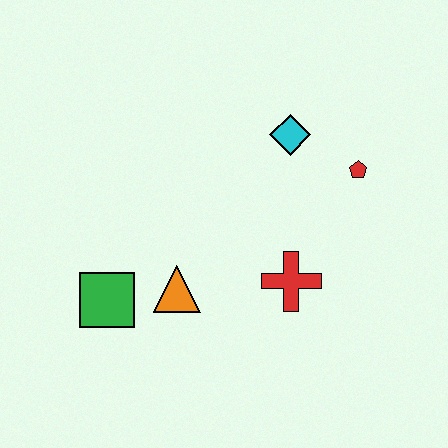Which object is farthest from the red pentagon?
The green square is farthest from the red pentagon.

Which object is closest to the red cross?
The orange triangle is closest to the red cross.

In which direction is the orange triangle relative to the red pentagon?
The orange triangle is to the left of the red pentagon.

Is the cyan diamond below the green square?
No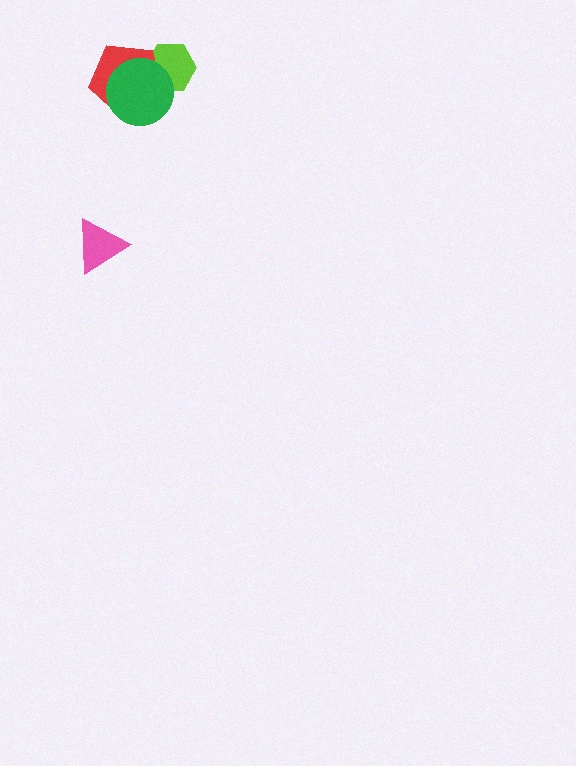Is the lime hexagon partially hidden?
Yes, it is partially covered by another shape.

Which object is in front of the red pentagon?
The green circle is in front of the red pentagon.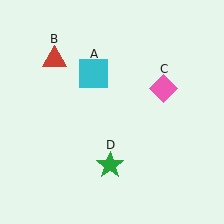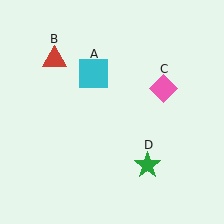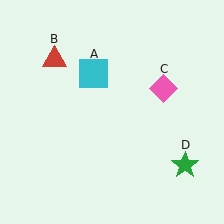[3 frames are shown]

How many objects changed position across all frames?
1 object changed position: green star (object D).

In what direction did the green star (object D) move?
The green star (object D) moved right.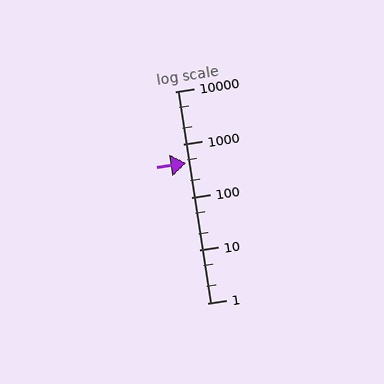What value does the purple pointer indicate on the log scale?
The pointer indicates approximately 440.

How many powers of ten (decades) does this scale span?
The scale spans 4 decades, from 1 to 10000.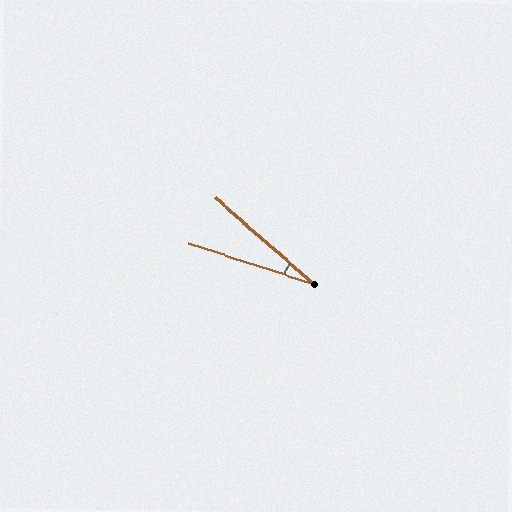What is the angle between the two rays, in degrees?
Approximately 23 degrees.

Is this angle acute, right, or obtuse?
It is acute.